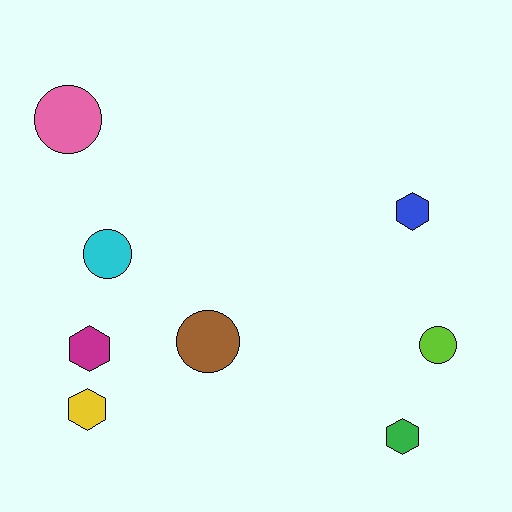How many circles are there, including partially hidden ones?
There are 4 circles.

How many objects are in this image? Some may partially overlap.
There are 8 objects.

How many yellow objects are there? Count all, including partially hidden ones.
There is 1 yellow object.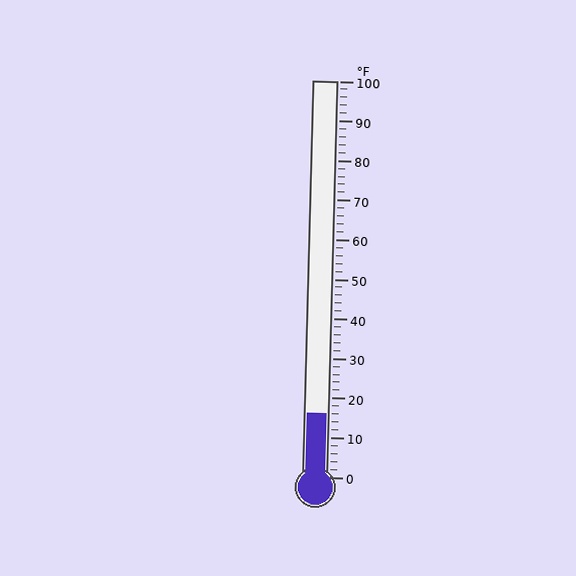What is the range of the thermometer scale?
The thermometer scale ranges from 0°F to 100°F.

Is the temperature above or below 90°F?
The temperature is below 90°F.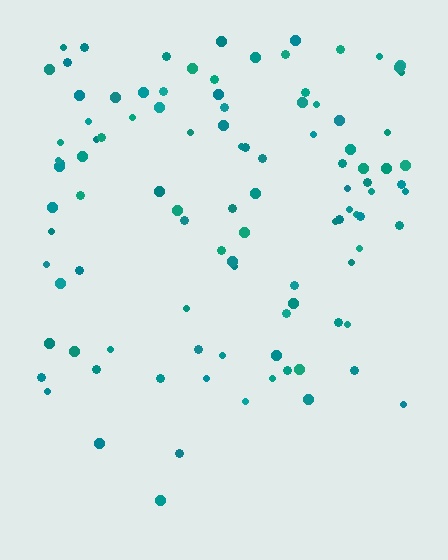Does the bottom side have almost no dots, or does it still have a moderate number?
Still a moderate number, just noticeably fewer than the top.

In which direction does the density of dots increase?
From bottom to top, with the top side densest.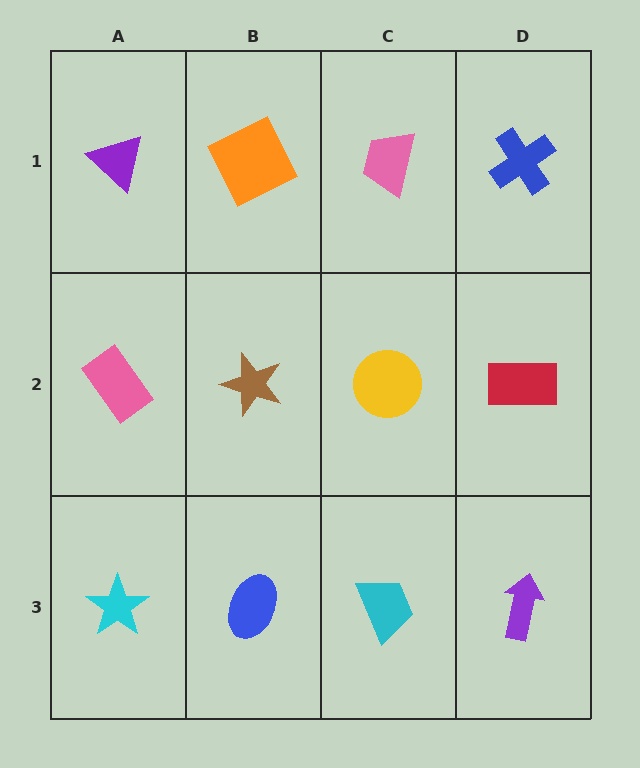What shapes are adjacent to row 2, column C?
A pink trapezoid (row 1, column C), a cyan trapezoid (row 3, column C), a brown star (row 2, column B), a red rectangle (row 2, column D).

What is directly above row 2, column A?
A purple triangle.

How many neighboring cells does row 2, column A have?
3.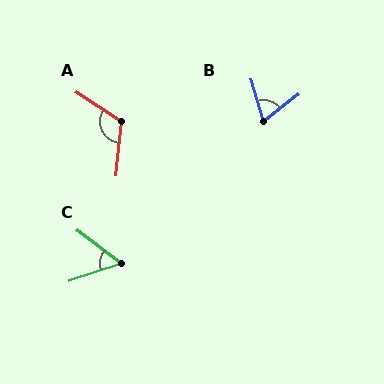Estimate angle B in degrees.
Approximately 68 degrees.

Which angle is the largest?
A, at approximately 117 degrees.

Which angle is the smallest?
C, at approximately 55 degrees.